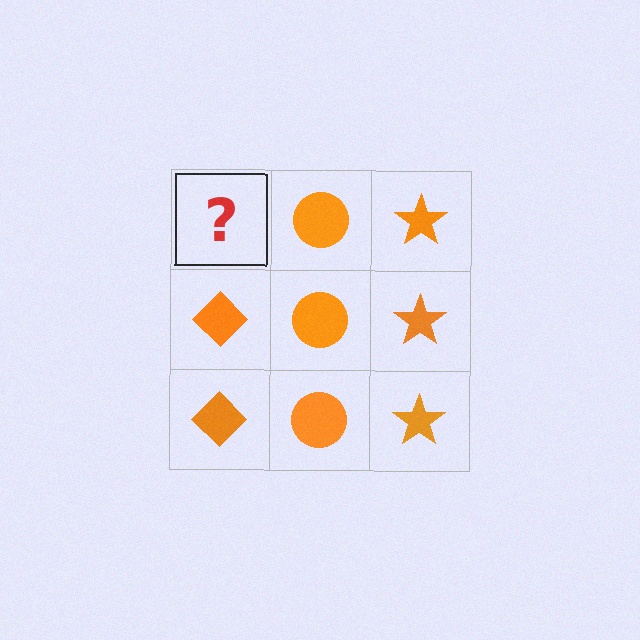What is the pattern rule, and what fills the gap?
The rule is that each column has a consistent shape. The gap should be filled with an orange diamond.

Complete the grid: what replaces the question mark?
The question mark should be replaced with an orange diamond.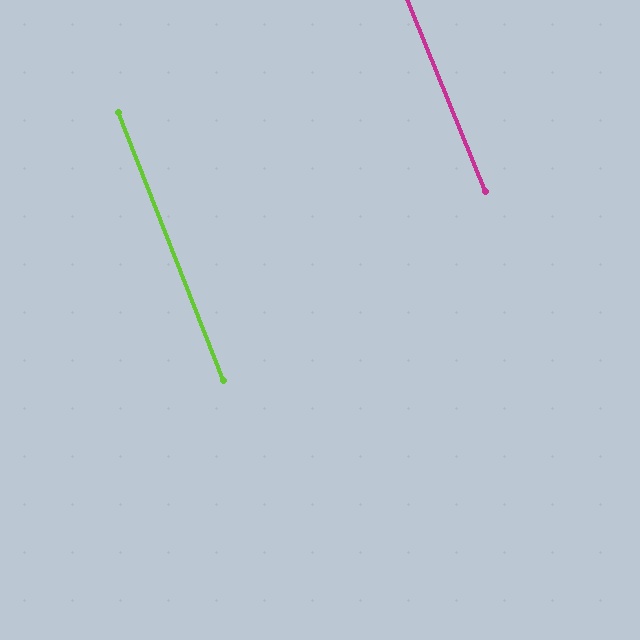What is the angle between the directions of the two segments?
Approximately 1 degree.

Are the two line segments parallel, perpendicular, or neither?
Parallel — their directions differ by only 0.6°.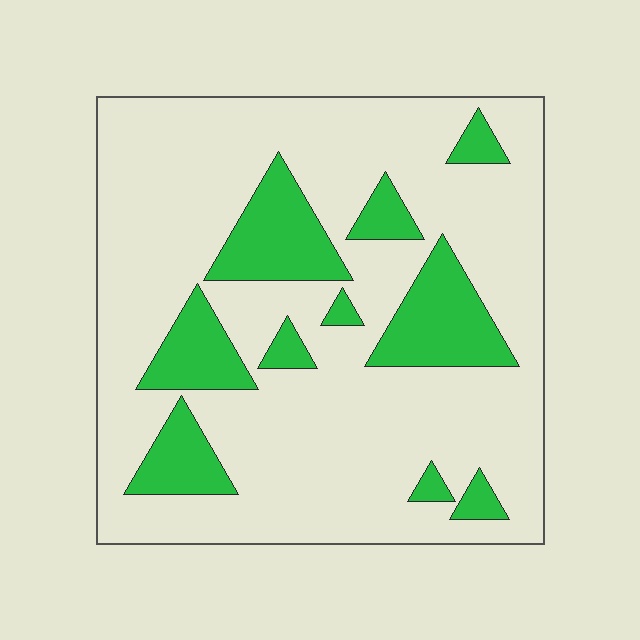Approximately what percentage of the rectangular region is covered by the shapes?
Approximately 20%.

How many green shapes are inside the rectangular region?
10.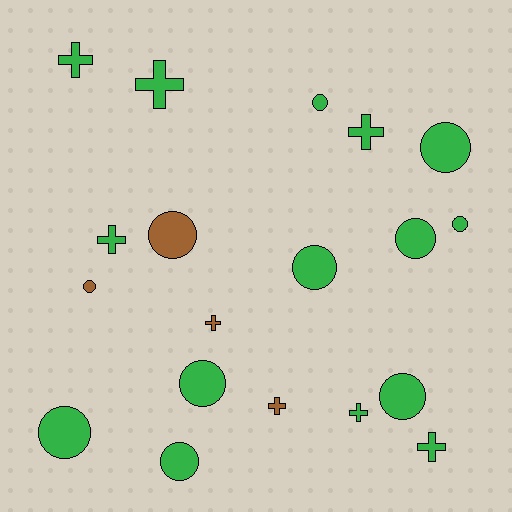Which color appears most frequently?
Green, with 15 objects.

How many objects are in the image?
There are 19 objects.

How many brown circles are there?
There are 2 brown circles.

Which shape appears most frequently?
Circle, with 11 objects.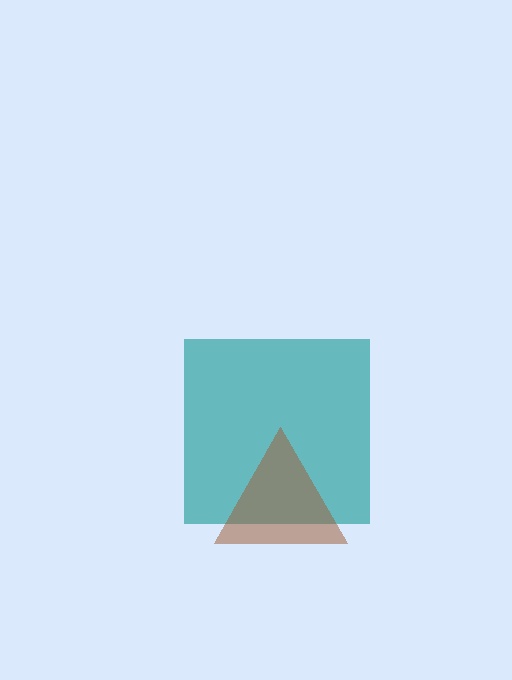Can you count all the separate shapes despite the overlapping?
Yes, there are 2 separate shapes.